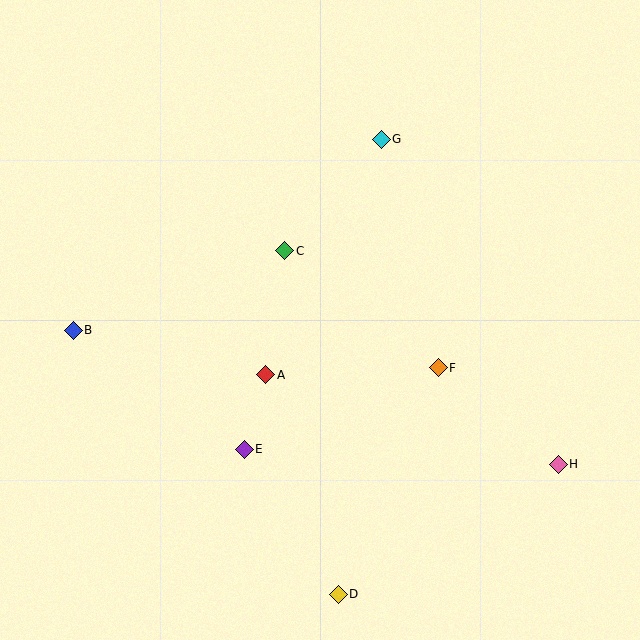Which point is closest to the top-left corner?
Point B is closest to the top-left corner.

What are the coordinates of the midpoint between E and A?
The midpoint between E and A is at (255, 412).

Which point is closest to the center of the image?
Point A at (266, 375) is closest to the center.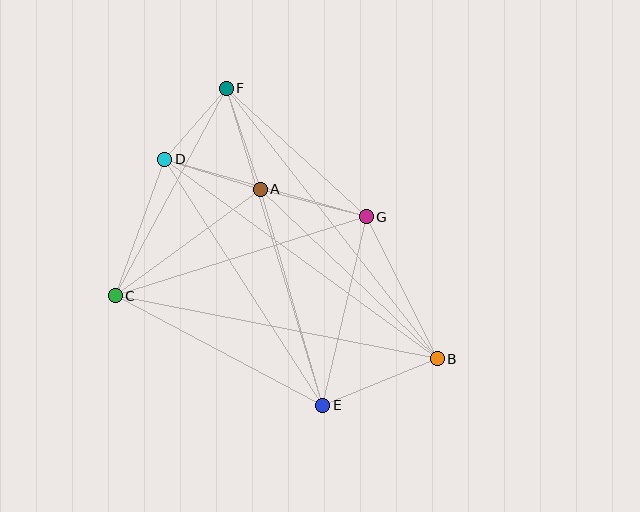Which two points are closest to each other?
Points D and F are closest to each other.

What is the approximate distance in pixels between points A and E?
The distance between A and E is approximately 225 pixels.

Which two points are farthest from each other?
Points B and F are farthest from each other.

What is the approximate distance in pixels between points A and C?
The distance between A and C is approximately 180 pixels.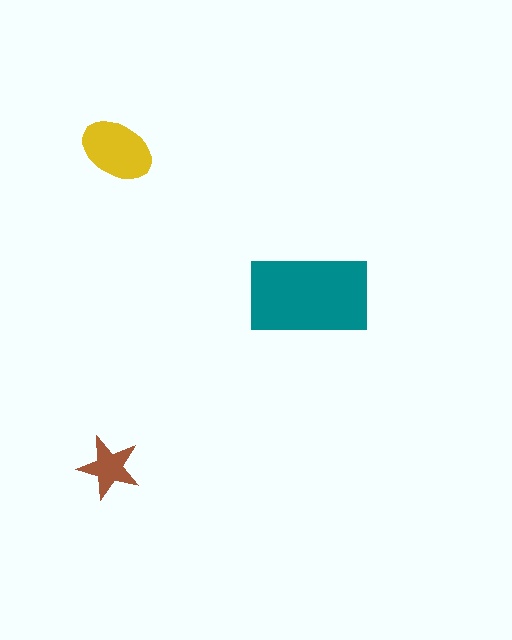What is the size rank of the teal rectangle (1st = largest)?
1st.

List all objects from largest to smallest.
The teal rectangle, the yellow ellipse, the brown star.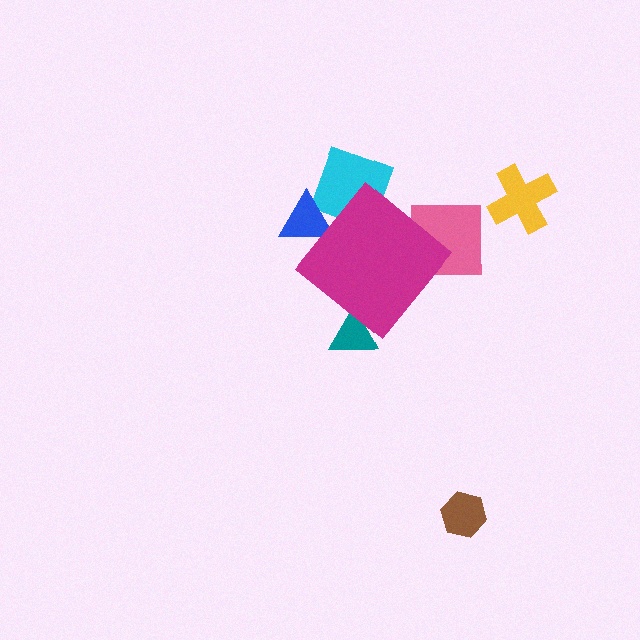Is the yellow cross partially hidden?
No, the yellow cross is fully visible.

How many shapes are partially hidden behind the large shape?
4 shapes are partially hidden.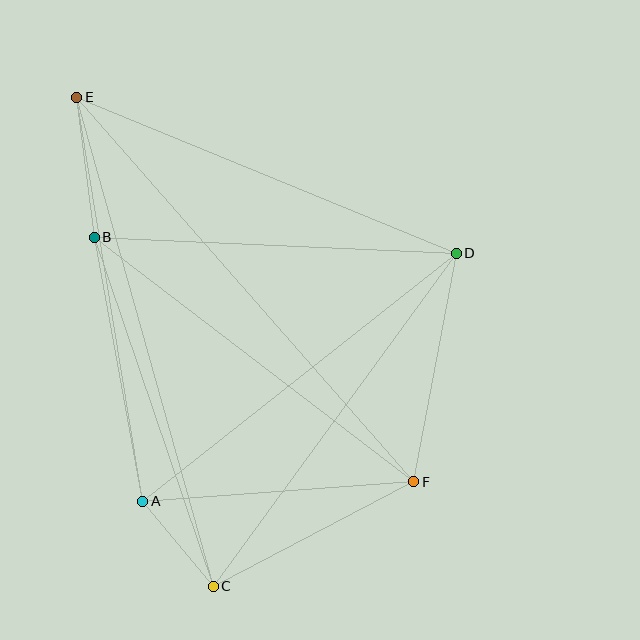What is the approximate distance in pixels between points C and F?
The distance between C and F is approximately 227 pixels.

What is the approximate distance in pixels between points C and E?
The distance between C and E is approximately 508 pixels.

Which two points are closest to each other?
Points A and C are closest to each other.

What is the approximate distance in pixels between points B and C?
The distance between B and C is approximately 369 pixels.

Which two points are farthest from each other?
Points E and F are farthest from each other.